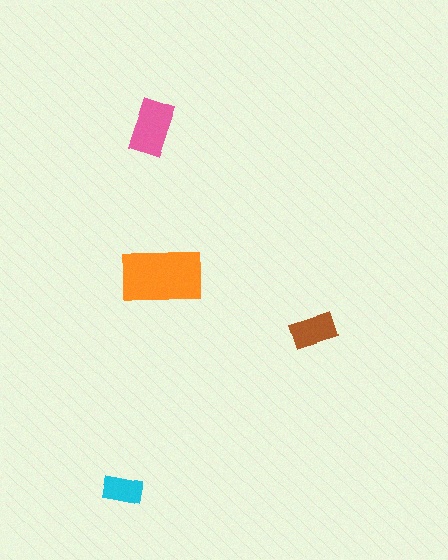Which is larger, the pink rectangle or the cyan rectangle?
The pink one.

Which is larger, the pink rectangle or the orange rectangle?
The orange one.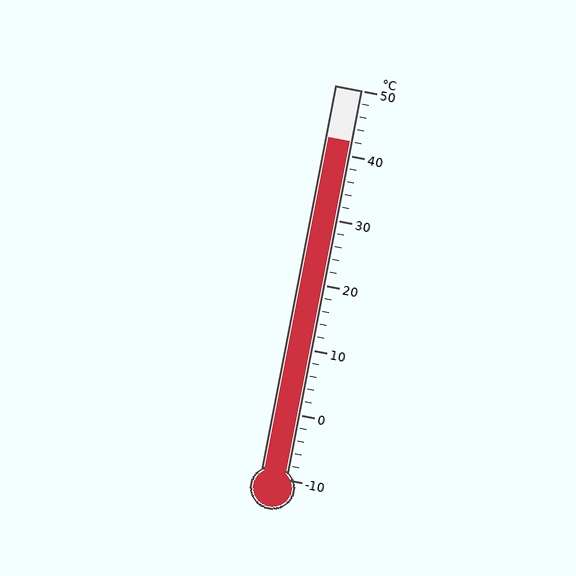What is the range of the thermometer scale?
The thermometer scale ranges from -10°C to 50°C.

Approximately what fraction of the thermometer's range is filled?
The thermometer is filled to approximately 85% of its range.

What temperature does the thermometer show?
The thermometer shows approximately 42°C.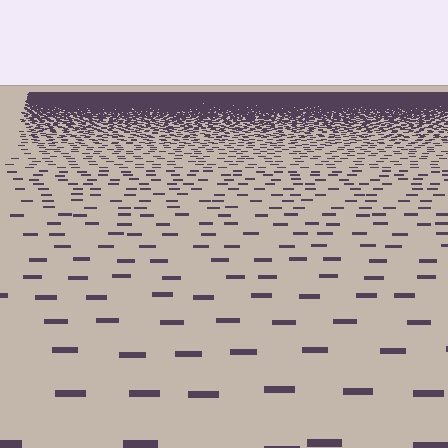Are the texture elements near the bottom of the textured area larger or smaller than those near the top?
Larger. Near the bottom, elements are closer to the viewer and appear at a bigger on-screen size.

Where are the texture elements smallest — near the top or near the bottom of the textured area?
Near the top.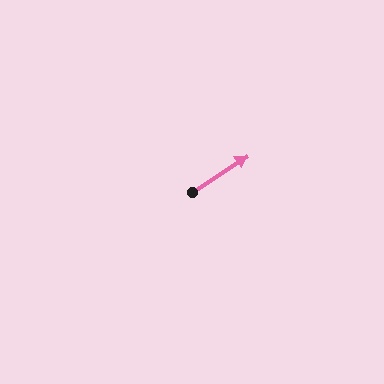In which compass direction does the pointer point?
Northeast.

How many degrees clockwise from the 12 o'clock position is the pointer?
Approximately 56 degrees.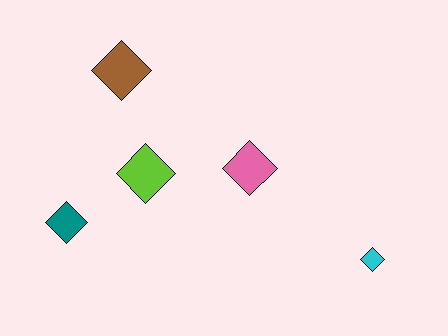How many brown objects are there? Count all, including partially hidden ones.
There is 1 brown object.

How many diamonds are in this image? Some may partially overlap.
There are 5 diamonds.